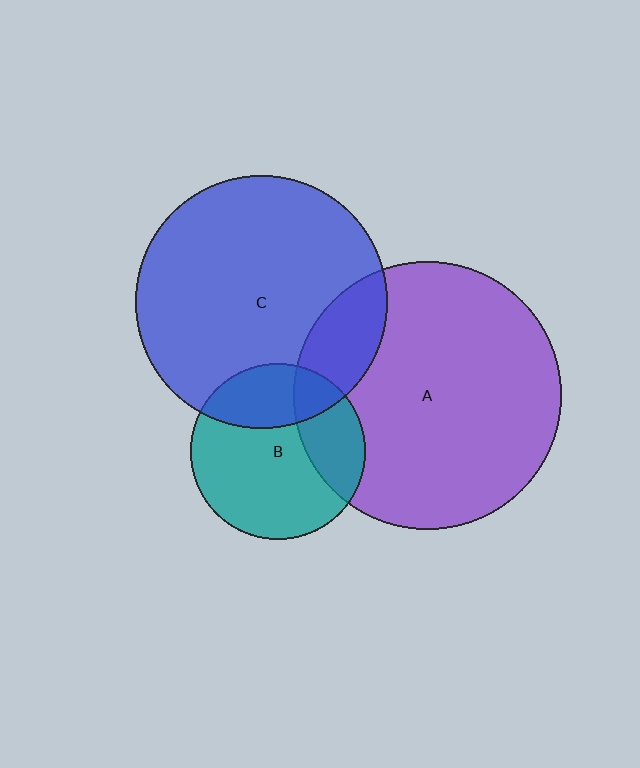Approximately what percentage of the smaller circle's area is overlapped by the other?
Approximately 15%.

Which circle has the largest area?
Circle A (purple).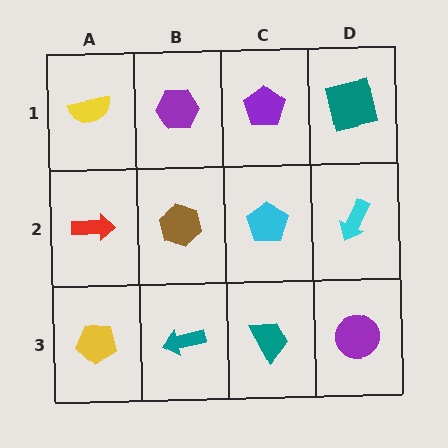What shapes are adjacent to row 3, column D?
A cyan arrow (row 2, column D), a teal trapezoid (row 3, column C).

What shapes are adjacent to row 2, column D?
A teal square (row 1, column D), a purple circle (row 3, column D), a cyan pentagon (row 2, column C).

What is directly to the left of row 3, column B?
A yellow pentagon.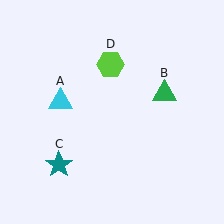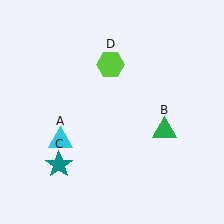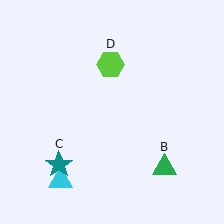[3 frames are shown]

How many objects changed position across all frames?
2 objects changed position: cyan triangle (object A), green triangle (object B).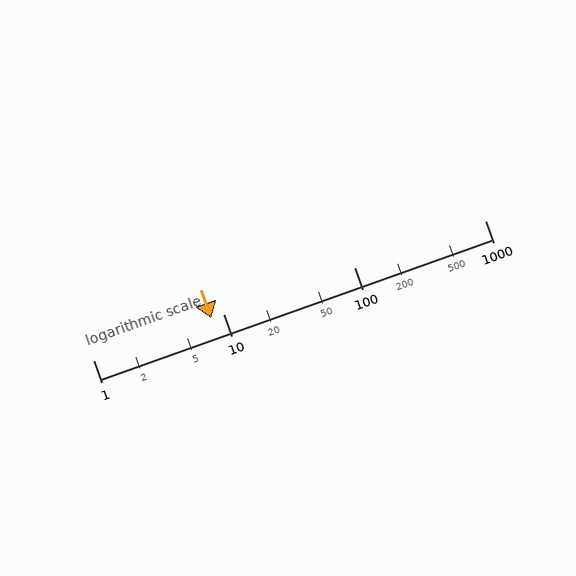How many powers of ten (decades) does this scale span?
The scale spans 3 decades, from 1 to 1000.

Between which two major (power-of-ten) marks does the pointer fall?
The pointer is between 1 and 10.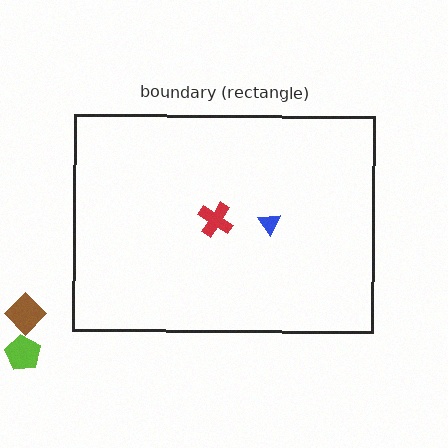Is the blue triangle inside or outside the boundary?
Inside.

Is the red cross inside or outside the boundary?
Inside.